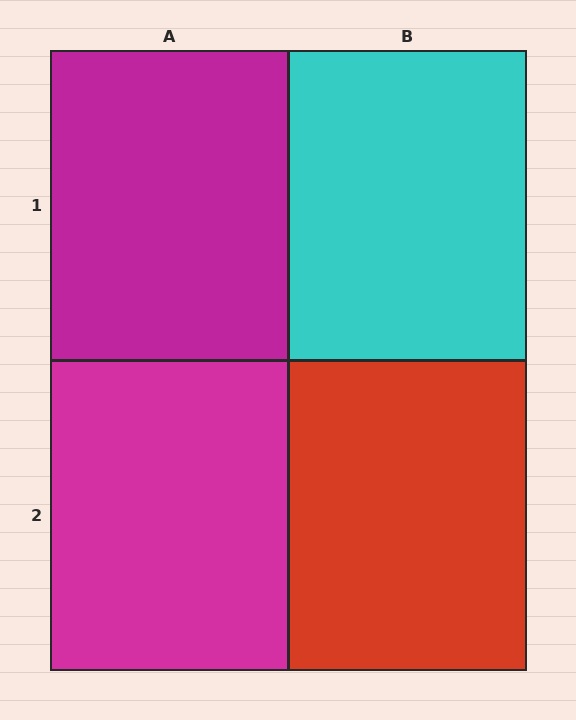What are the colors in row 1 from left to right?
Magenta, cyan.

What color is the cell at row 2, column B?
Red.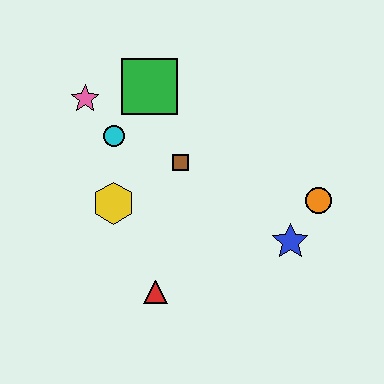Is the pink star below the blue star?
No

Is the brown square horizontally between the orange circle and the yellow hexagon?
Yes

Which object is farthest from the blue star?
The pink star is farthest from the blue star.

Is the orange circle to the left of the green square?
No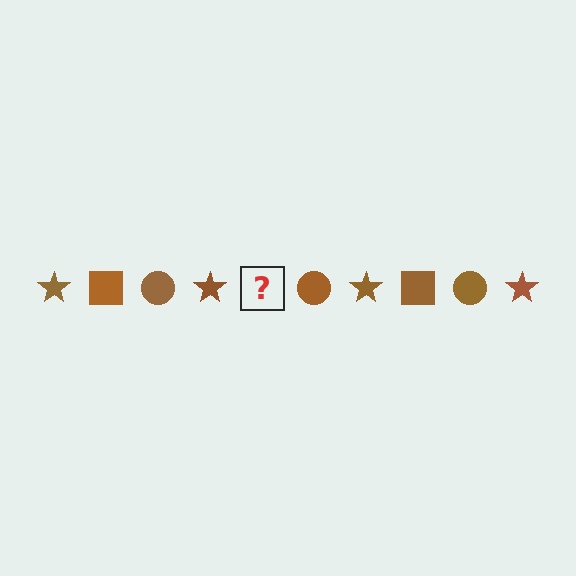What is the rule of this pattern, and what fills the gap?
The rule is that the pattern cycles through star, square, circle shapes in brown. The gap should be filled with a brown square.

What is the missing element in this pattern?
The missing element is a brown square.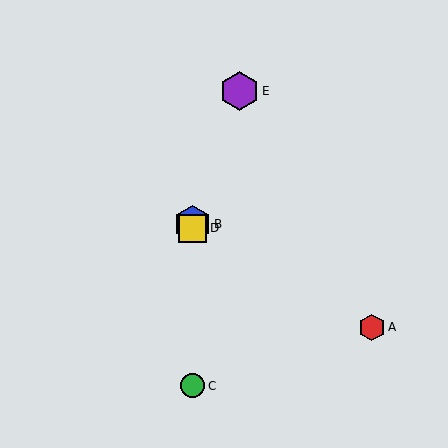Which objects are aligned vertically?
Objects B, C, D are aligned vertically.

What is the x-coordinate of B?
Object B is at x≈193.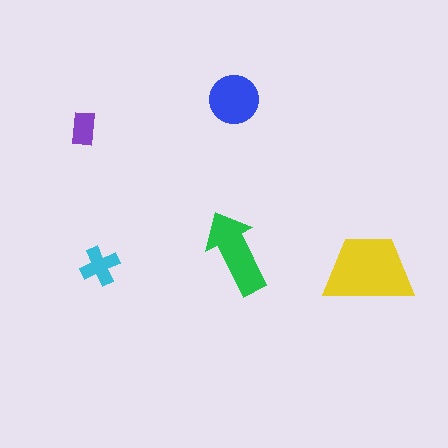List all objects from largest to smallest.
The yellow trapezoid, the green arrow, the blue circle, the cyan cross, the purple rectangle.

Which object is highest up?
The blue circle is topmost.